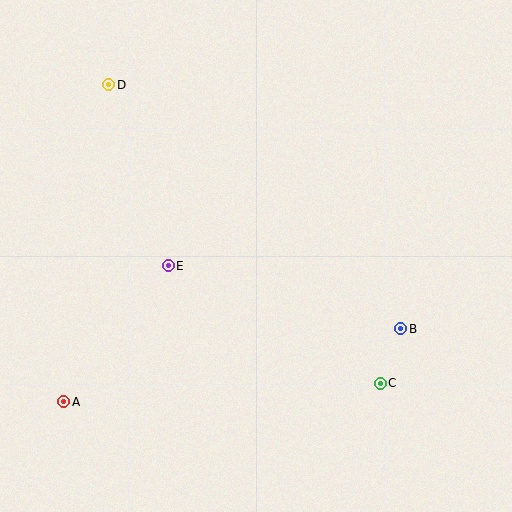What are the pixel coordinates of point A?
Point A is at (64, 402).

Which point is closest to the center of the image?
Point E at (168, 266) is closest to the center.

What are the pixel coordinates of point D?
Point D is at (109, 85).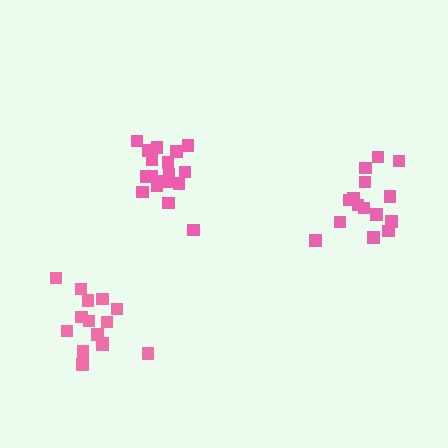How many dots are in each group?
Group 1: 15 dots, Group 2: 18 dots, Group 3: 15 dots (48 total).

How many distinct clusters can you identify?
There are 3 distinct clusters.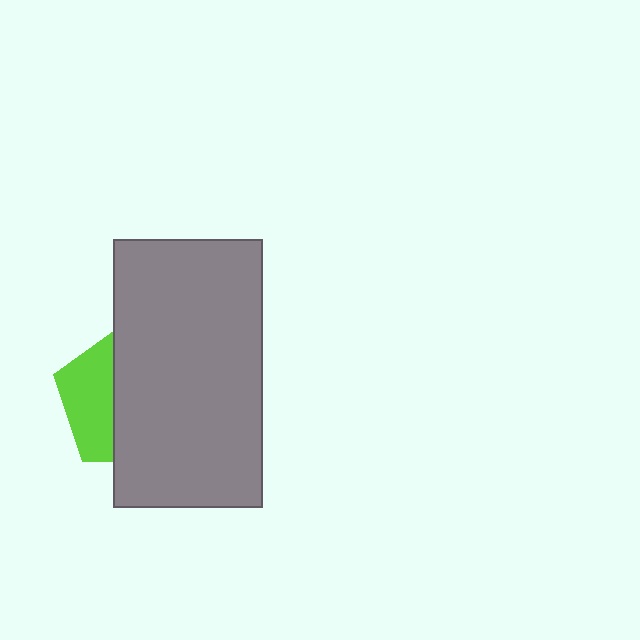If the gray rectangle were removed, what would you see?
You would see the complete lime pentagon.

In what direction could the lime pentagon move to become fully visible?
The lime pentagon could move left. That would shift it out from behind the gray rectangle entirely.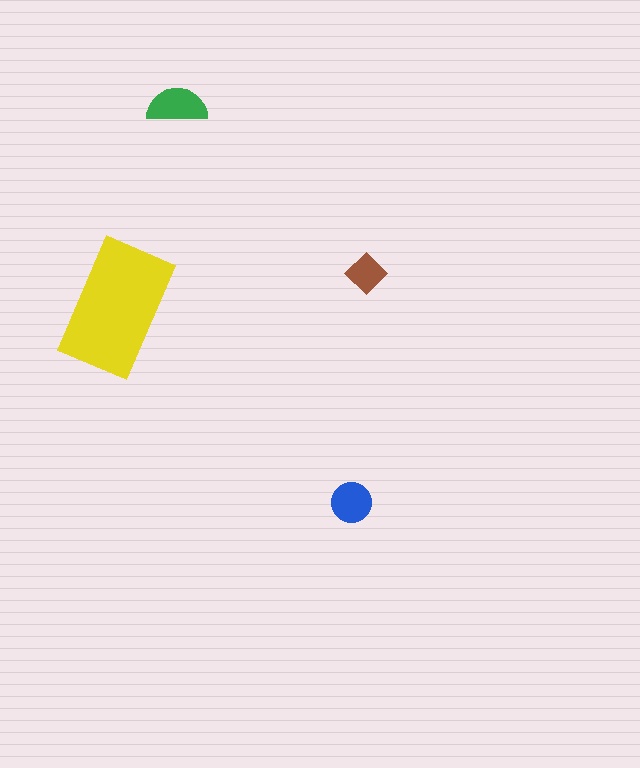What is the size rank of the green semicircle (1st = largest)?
2nd.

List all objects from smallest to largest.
The brown diamond, the blue circle, the green semicircle, the yellow rectangle.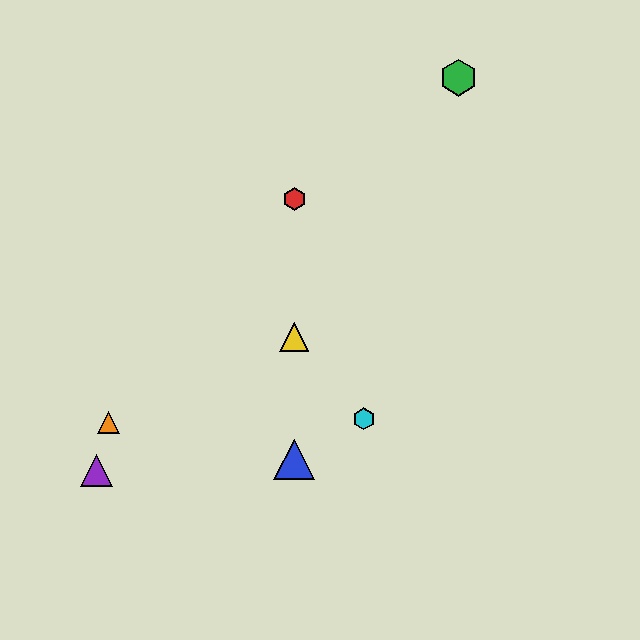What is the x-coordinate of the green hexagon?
The green hexagon is at x≈458.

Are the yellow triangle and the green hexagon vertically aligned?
No, the yellow triangle is at x≈294 and the green hexagon is at x≈458.